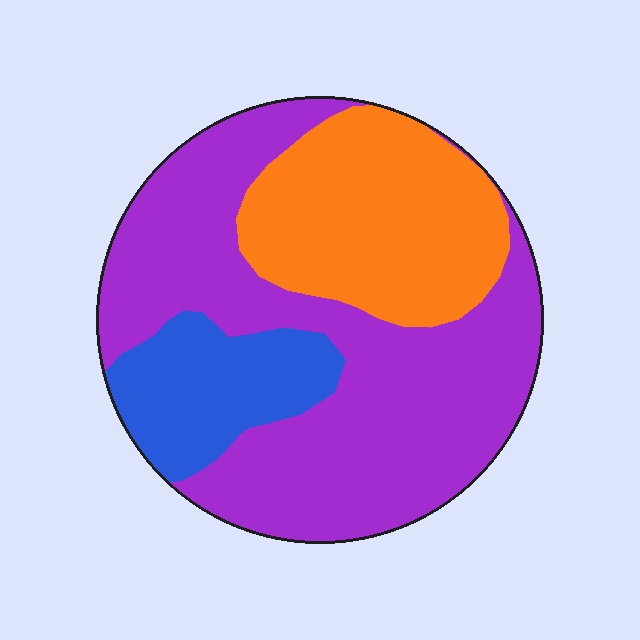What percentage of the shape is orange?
Orange takes up about one quarter (1/4) of the shape.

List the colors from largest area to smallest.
From largest to smallest: purple, orange, blue.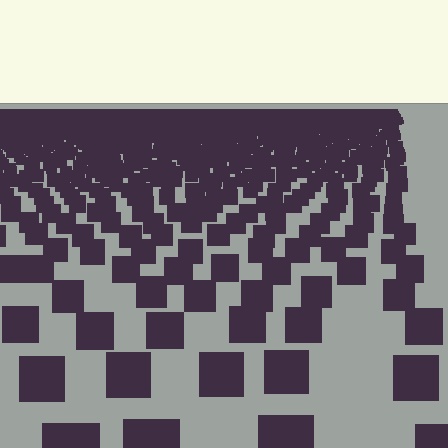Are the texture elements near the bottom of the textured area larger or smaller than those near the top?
Larger. Near the bottom, elements are closer to the viewer and appear at a bigger on-screen size.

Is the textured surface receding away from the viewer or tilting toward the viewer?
The surface is receding away from the viewer. Texture elements get smaller and denser toward the top.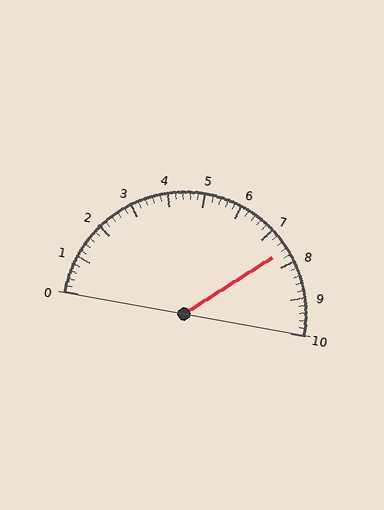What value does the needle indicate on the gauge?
The needle indicates approximately 7.6.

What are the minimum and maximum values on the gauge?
The gauge ranges from 0 to 10.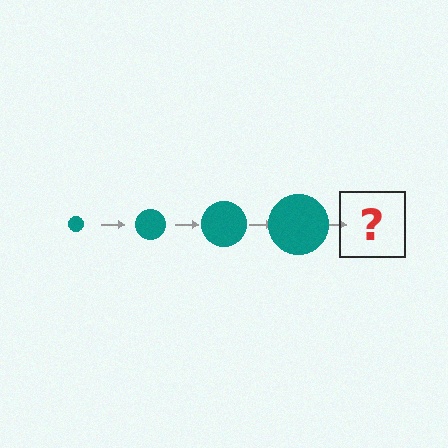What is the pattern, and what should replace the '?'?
The pattern is that the circle gets progressively larger each step. The '?' should be a teal circle, larger than the previous one.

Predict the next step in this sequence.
The next step is a teal circle, larger than the previous one.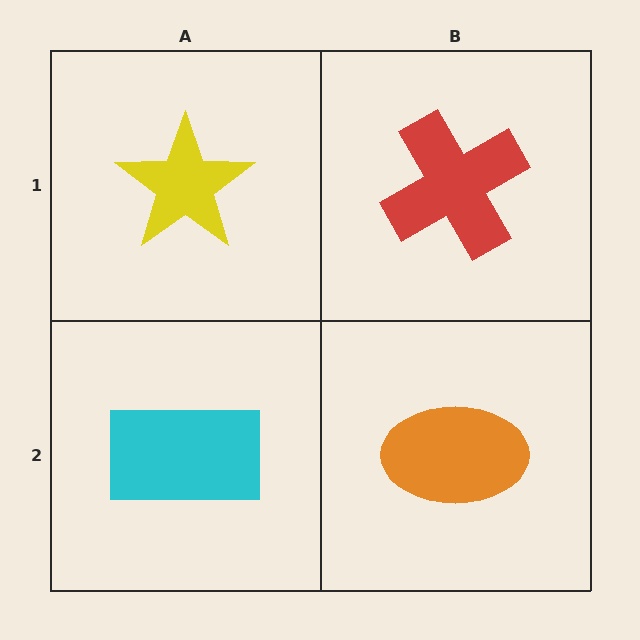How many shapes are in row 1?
2 shapes.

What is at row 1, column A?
A yellow star.